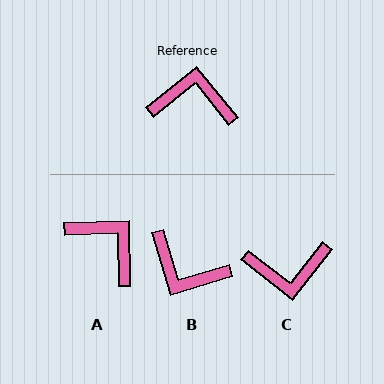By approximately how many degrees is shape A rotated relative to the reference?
Approximately 37 degrees clockwise.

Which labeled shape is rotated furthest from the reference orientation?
C, about 167 degrees away.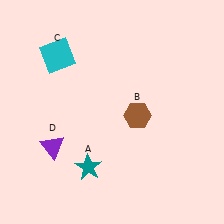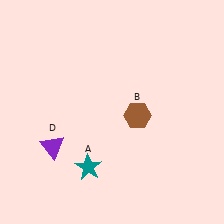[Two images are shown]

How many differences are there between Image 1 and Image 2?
There is 1 difference between the two images.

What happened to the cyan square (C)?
The cyan square (C) was removed in Image 2. It was in the top-left area of Image 1.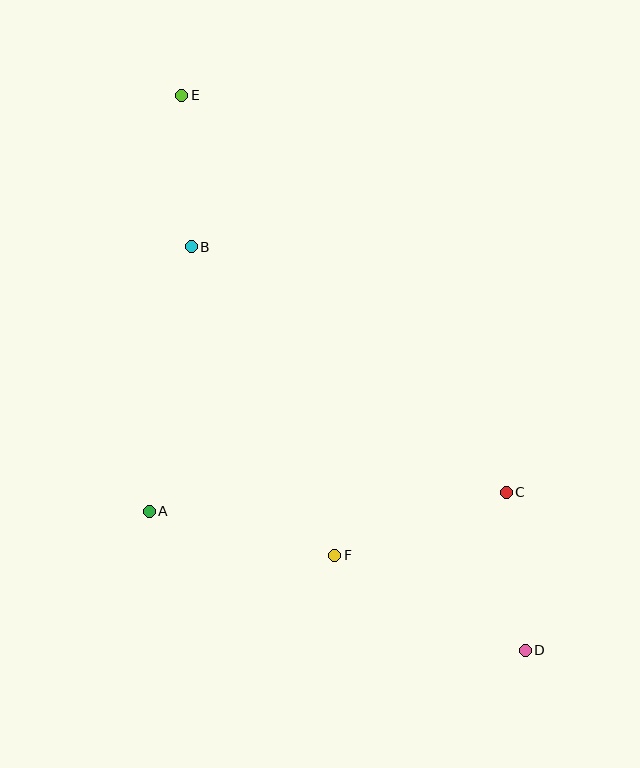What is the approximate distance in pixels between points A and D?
The distance between A and D is approximately 401 pixels.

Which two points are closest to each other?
Points B and E are closest to each other.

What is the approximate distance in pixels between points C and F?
The distance between C and F is approximately 182 pixels.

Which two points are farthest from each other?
Points D and E are farthest from each other.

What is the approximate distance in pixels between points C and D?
The distance between C and D is approximately 159 pixels.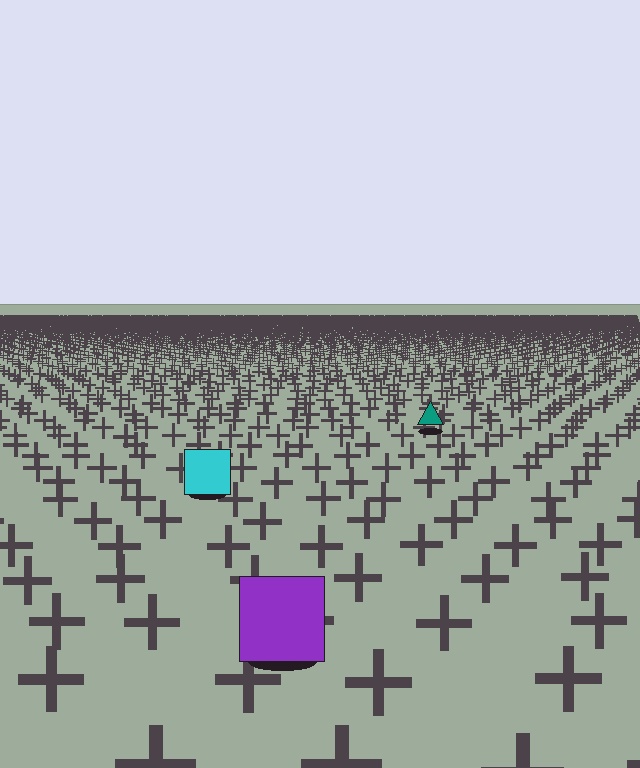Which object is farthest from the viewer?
The teal triangle is farthest from the viewer. It appears smaller and the ground texture around it is denser.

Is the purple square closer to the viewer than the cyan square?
Yes. The purple square is closer — you can tell from the texture gradient: the ground texture is coarser near it.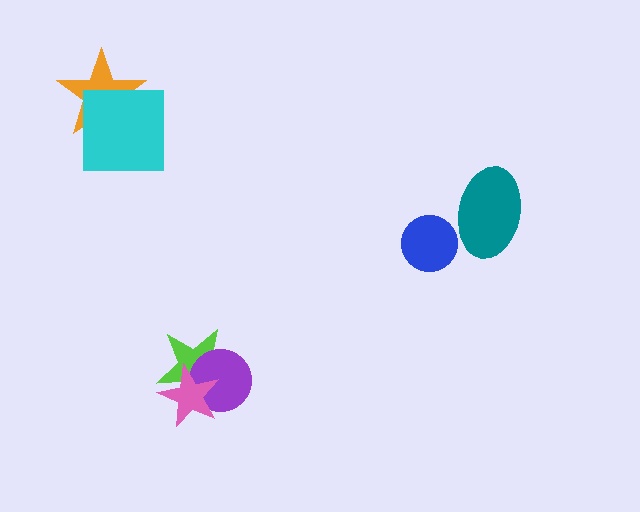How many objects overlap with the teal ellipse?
1 object overlaps with the teal ellipse.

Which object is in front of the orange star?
The cyan square is in front of the orange star.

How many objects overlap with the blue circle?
1 object overlaps with the blue circle.